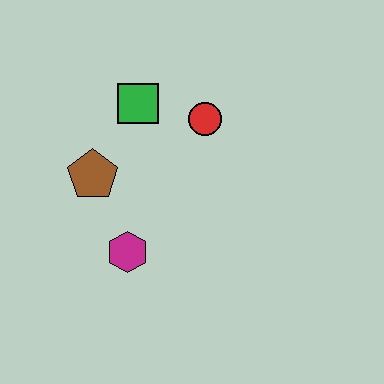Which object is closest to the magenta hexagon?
The brown pentagon is closest to the magenta hexagon.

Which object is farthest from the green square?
The magenta hexagon is farthest from the green square.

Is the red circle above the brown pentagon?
Yes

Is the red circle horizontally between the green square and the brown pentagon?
No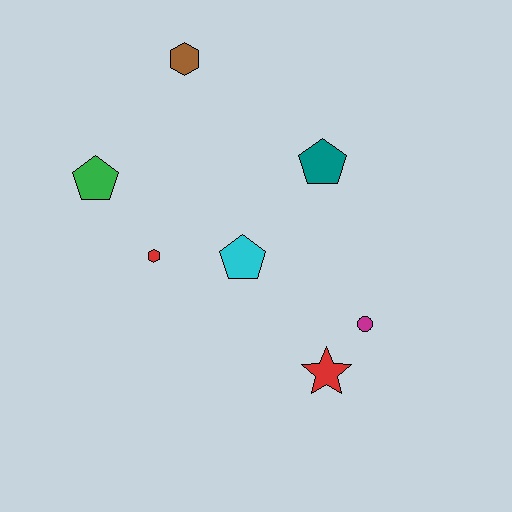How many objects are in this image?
There are 7 objects.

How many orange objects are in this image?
There are no orange objects.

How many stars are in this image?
There is 1 star.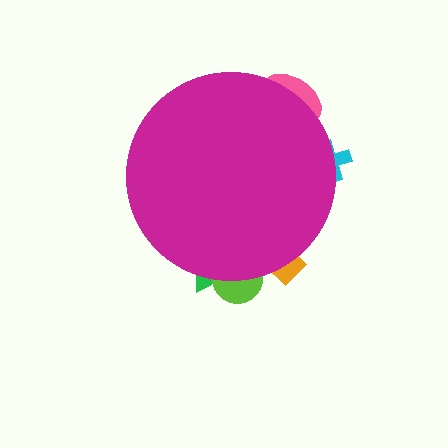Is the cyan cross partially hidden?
Yes, the cyan cross is partially hidden behind the magenta circle.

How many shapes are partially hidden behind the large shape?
5 shapes are partially hidden.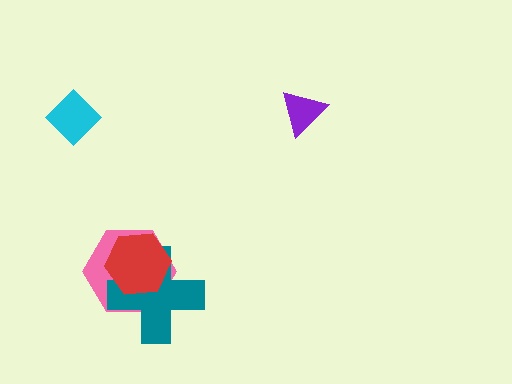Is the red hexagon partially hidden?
No, no other shape covers it.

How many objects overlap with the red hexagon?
2 objects overlap with the red hexagon.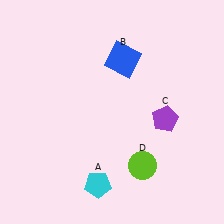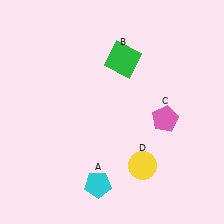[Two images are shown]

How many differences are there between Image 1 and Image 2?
There are 3 differences between the two images.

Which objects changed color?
B changed from blue to green. C changed from purple to pink. D changed from lime to yellow.